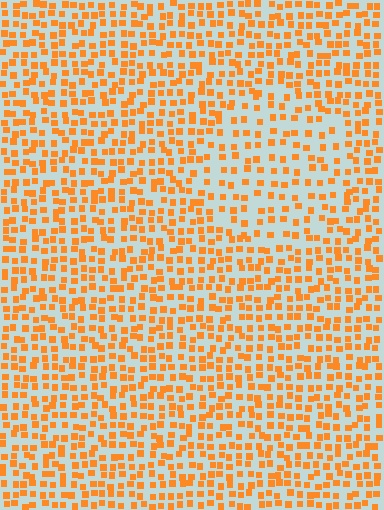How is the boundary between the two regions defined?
The boundary is defined by a change in element density (approximately 1.7x ratio). All elements are the same color, size, and shape.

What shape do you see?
I see a circle.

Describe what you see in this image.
The image contains small orange elements arranged at two different densities. A circle-shaped region is visible where the elements are less densely packed than the surrounding area.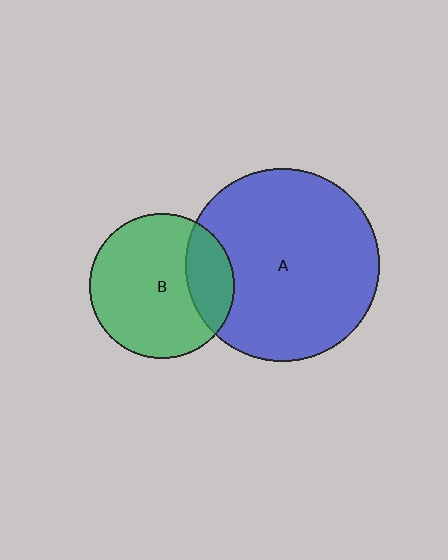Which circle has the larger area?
Circle A (blue).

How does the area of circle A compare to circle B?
Approximately 1.8 times.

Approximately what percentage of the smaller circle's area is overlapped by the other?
Approximately 20%.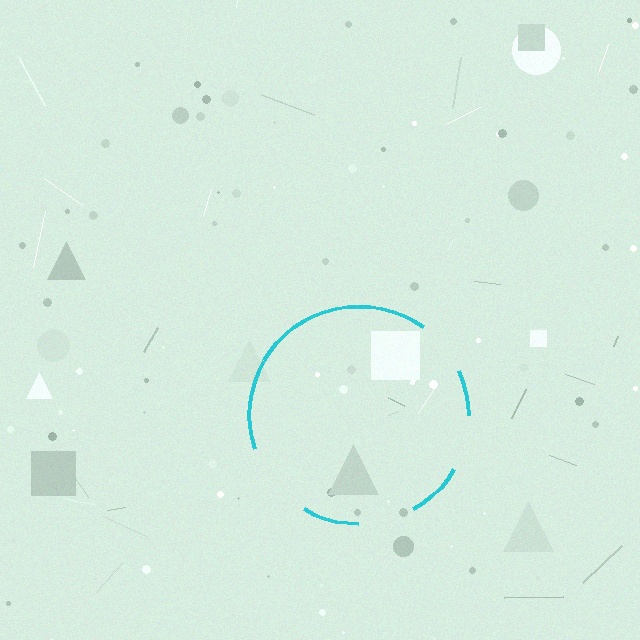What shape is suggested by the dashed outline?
The dashed outline suggests a circle.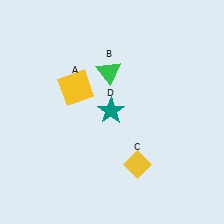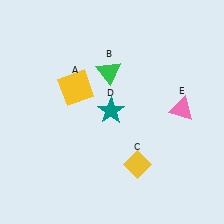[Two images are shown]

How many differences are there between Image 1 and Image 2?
There is 1 difference between the two images.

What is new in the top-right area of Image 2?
A pink triangle (E) was added in the top-right area of Image 2.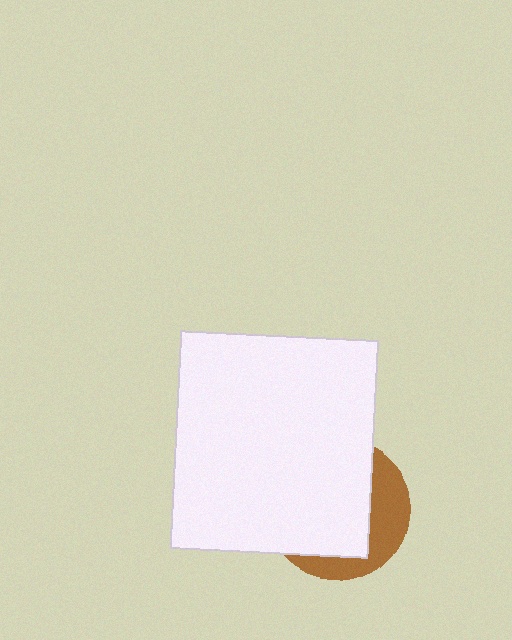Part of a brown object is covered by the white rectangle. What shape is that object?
It is a circle.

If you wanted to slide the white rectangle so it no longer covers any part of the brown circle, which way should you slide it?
Slide it left — that is the most direct way to separate the two shapes.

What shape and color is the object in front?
The object in front is a white rectangle.